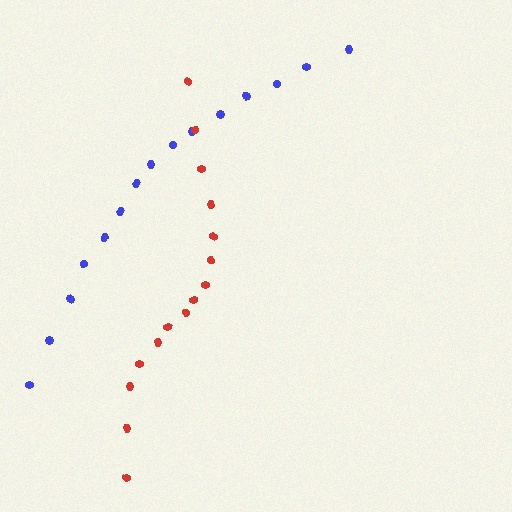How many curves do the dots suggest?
There are 2 distinct paths.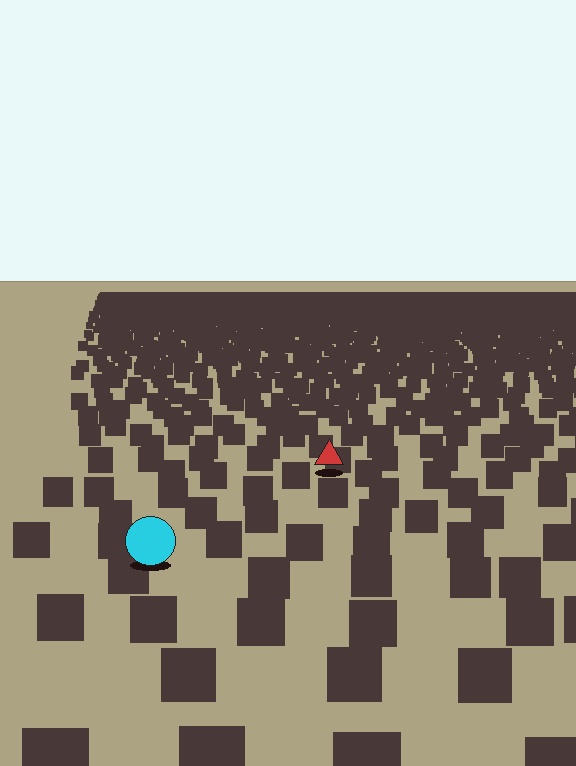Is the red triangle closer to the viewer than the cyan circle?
No. The cyan circle is closer — you can tell from the texture gradient: the ground texture is coarser near it.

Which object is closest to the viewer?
The cyan circle is closest. The texture marks near it are larger and more spread out.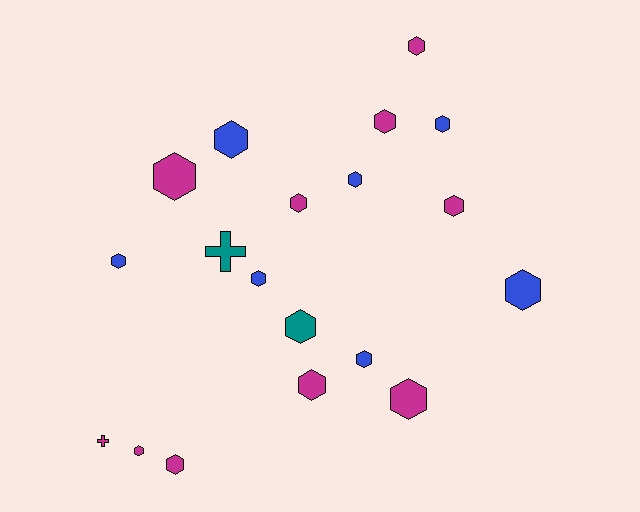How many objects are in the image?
There are 19 objects.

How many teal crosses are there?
There is 1 teal cross.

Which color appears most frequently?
Magenta, with 10 objects.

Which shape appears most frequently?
Hexagon, with 17 objects.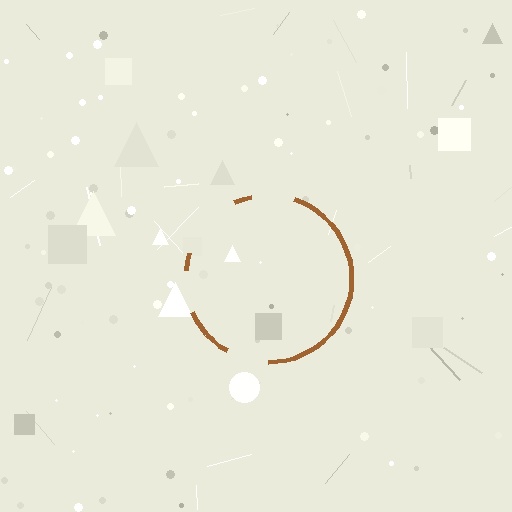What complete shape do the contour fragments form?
The contour fragments form a circle.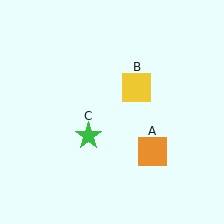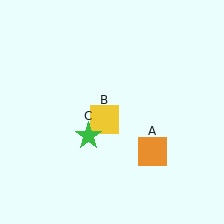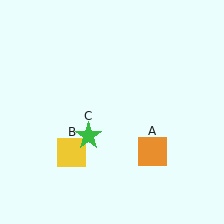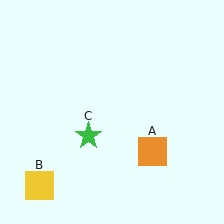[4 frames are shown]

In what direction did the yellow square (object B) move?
The yellow square (object B) moved down and to the left.